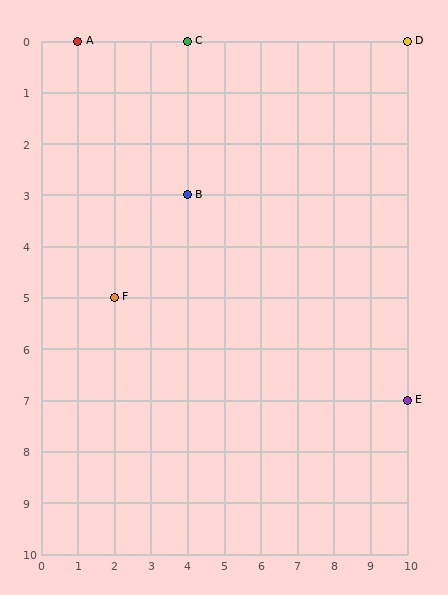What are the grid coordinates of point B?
Point B is at grid coordinates (4, 3).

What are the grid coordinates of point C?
Point C is at grid coordinates (4, 0).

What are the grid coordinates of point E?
Point E is at grid coordinates (10, 7).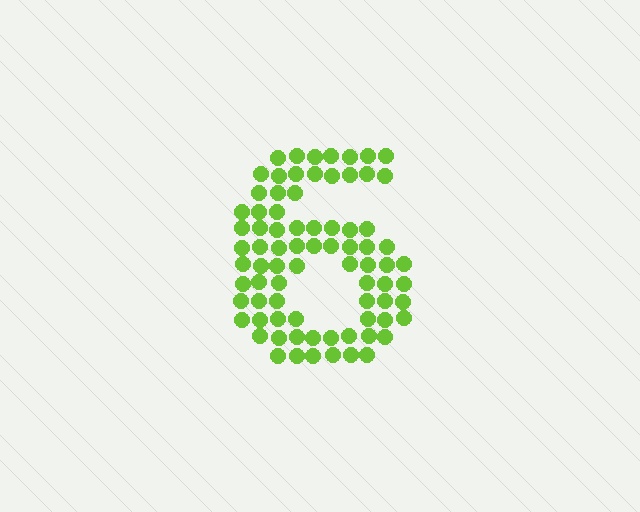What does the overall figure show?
The overall figure shows the digit 6.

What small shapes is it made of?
It is made of small circles.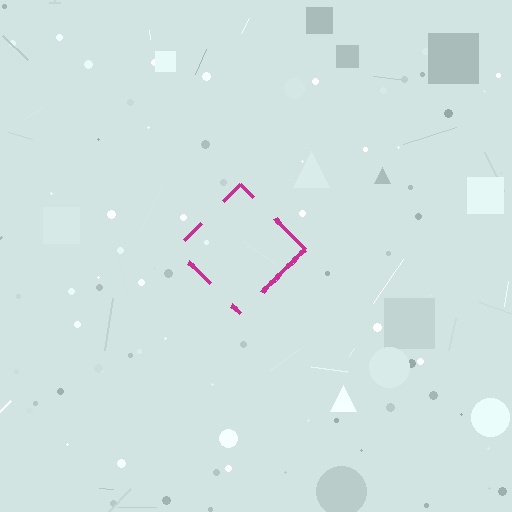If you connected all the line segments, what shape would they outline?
They would outline a diamond.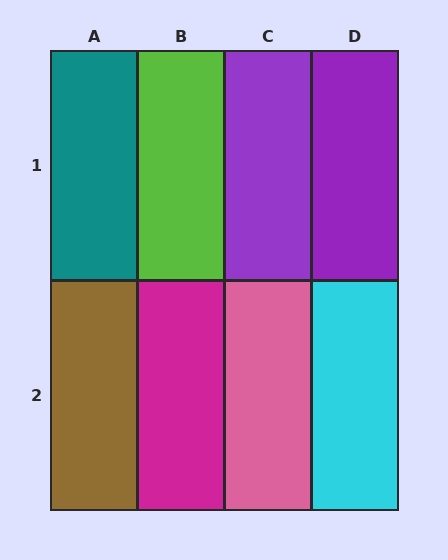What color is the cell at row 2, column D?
Cyan.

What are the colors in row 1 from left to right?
Teal, lime, purple, purple.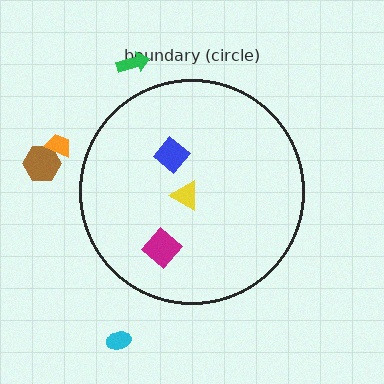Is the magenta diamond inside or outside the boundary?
Inside.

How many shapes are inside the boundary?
3 inside, 4 outside.